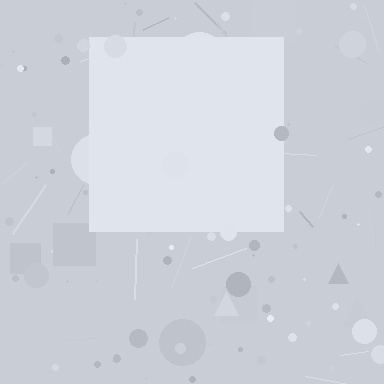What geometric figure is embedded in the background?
A square is embedded in the background.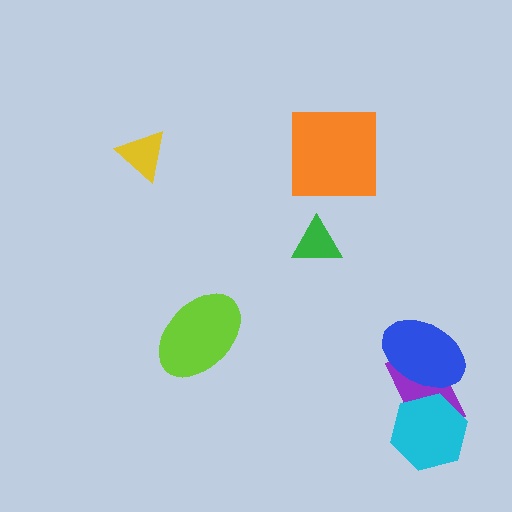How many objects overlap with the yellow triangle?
0 objects overlap with the yellow triangle.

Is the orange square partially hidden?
No, no other shape covers it.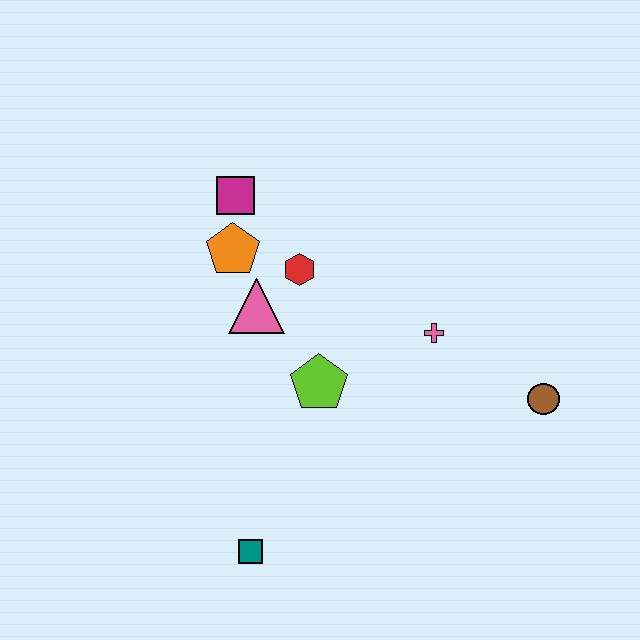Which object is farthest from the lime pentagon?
The brown circle is farthest from the lime pentagon.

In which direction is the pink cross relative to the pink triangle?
The pink cross is to the right of the pink triangle.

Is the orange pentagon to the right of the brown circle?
No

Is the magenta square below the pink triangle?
No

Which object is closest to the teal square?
The lime pentagon is closest to the teal square.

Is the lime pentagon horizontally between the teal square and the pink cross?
Yes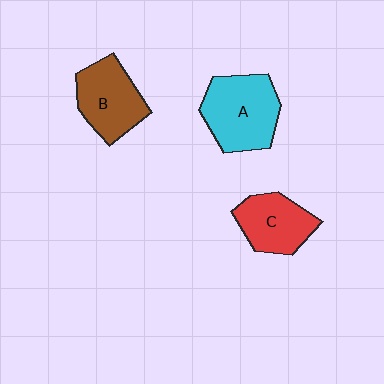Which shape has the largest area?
Shape A (cyan).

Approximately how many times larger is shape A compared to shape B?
Approximately 1.2 times.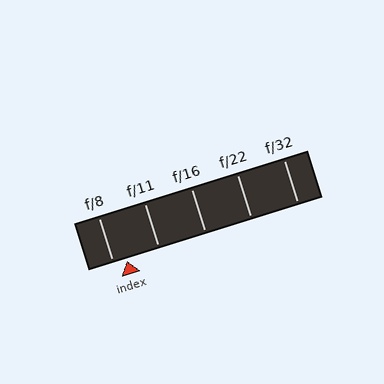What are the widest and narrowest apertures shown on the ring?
The widest aperture shown is f/8 and the narrowest is f/32.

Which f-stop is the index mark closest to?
The index mark is closest to f/8.